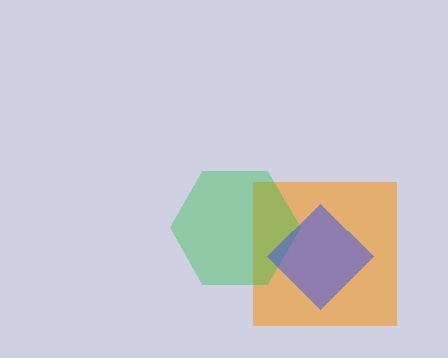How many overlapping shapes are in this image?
There are 3 overlapping shapes in the image.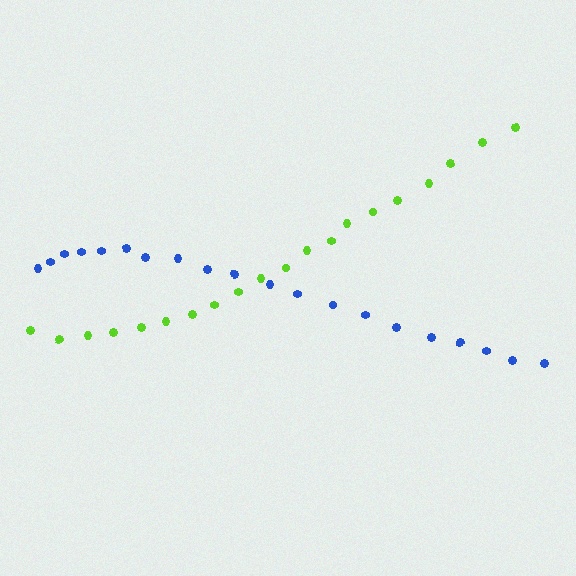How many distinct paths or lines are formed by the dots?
There are 2 distinct paths.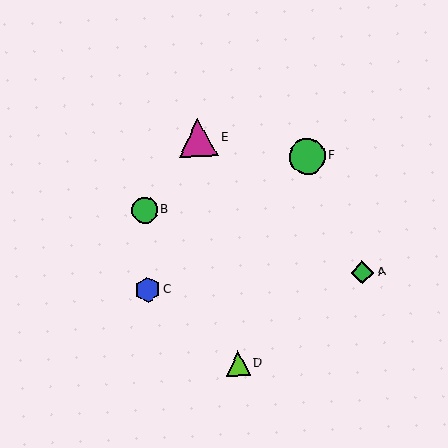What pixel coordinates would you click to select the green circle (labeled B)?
Click at (145, 210) to select the green circle B.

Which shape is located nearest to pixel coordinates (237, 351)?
The lime triangle (labeled D) at (238, 363) is nearest to that location.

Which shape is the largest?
The magenta triangle (labeled E) is the largest.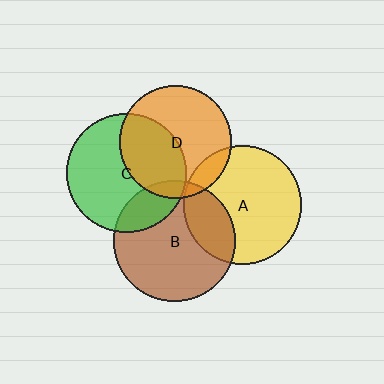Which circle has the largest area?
Circle B (brown).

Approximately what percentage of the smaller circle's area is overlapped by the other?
Approximately 40%.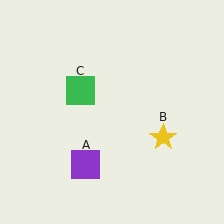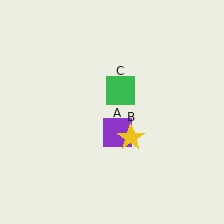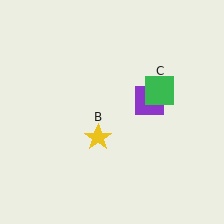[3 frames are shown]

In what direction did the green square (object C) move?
The green square (object C) moved right.